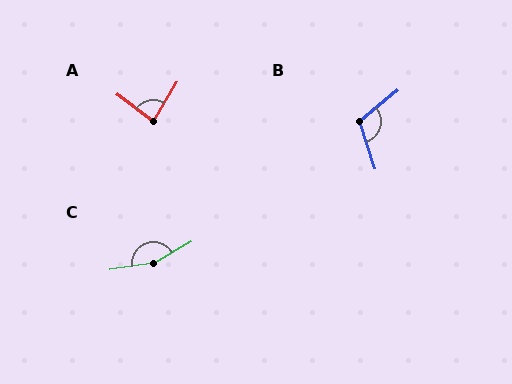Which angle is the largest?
C, at approximately 159 degrees.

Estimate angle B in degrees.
Approximately 111 degrees.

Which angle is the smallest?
A, at approximately 84 degrees.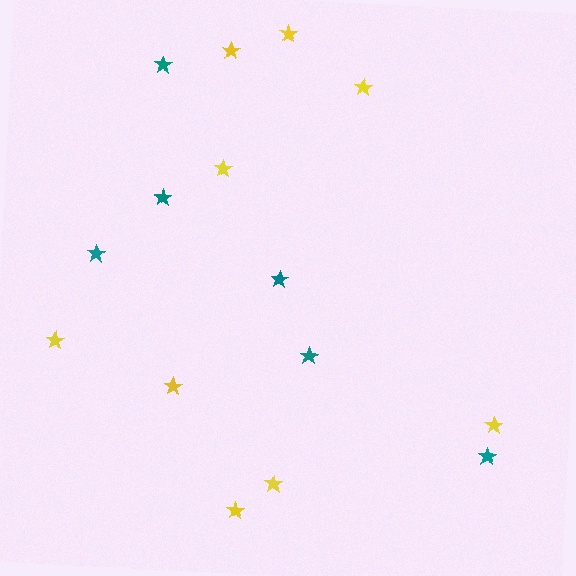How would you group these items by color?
There are 2 groups: one group of teal stars (6) and one group of yellow stars (9).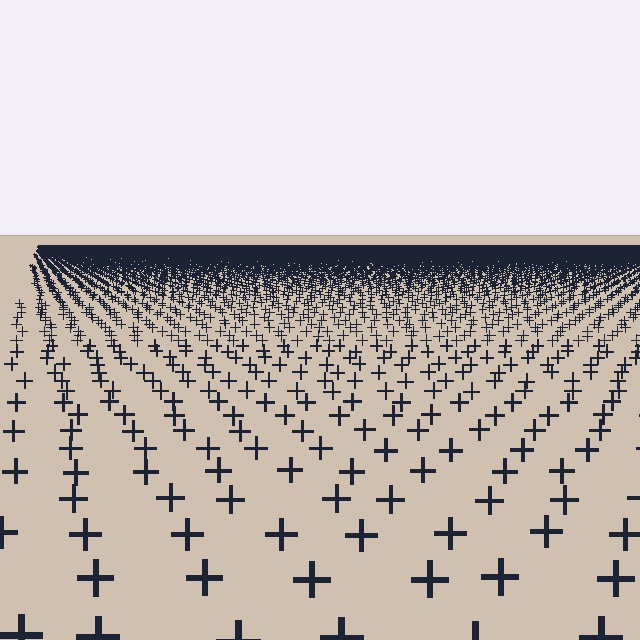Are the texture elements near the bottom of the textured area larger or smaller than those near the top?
Larger. Near the bottom, elements are closer to the viewer and appear at a bigger on-screen size.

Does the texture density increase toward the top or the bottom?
Density increases toward the top.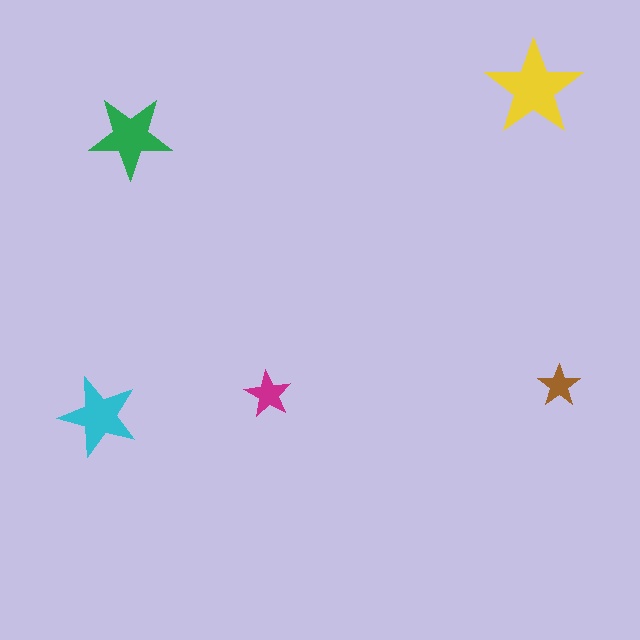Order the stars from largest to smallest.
the yellow one, the green one, the cyan one, the magenta one, the brown one.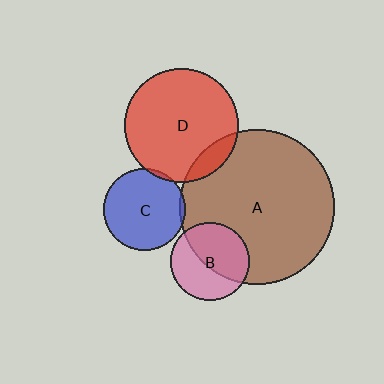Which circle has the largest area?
Circle A (brown).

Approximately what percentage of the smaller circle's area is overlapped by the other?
Approximately 5%.